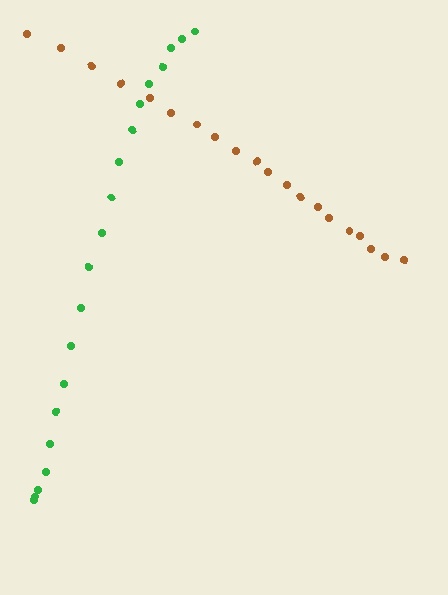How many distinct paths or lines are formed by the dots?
There are 2 distinct paths.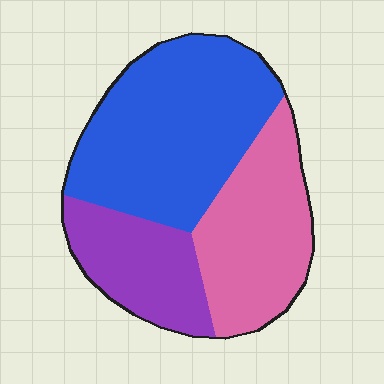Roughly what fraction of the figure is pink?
Pink takes up about one third (1/3) of the figure.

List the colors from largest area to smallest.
From largest to smallest: blue, pink, purple.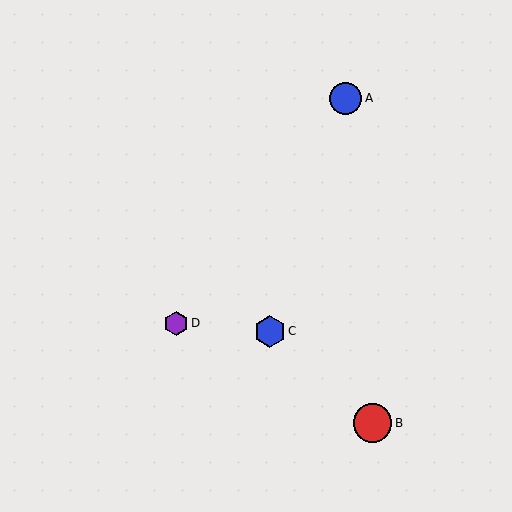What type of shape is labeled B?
Shape B is a red circle.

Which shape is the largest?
The red circle (labeled B) is the largest.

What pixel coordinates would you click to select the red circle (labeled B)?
Click at (372, 423) to select the red circle B.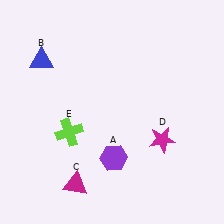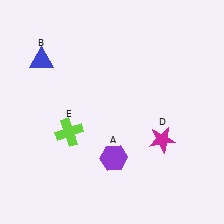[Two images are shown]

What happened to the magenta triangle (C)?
The magenta triangle (C) was removed in Image 2. It was in the bottom-left area of Image 1.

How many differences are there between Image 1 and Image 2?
There is 1 difference between the two images.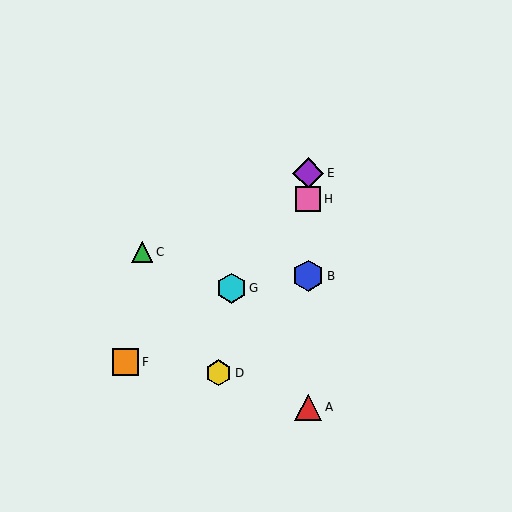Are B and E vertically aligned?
Yes, both are at x≈308.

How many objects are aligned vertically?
4 objects (A, B, E, H) are aligned vertically.